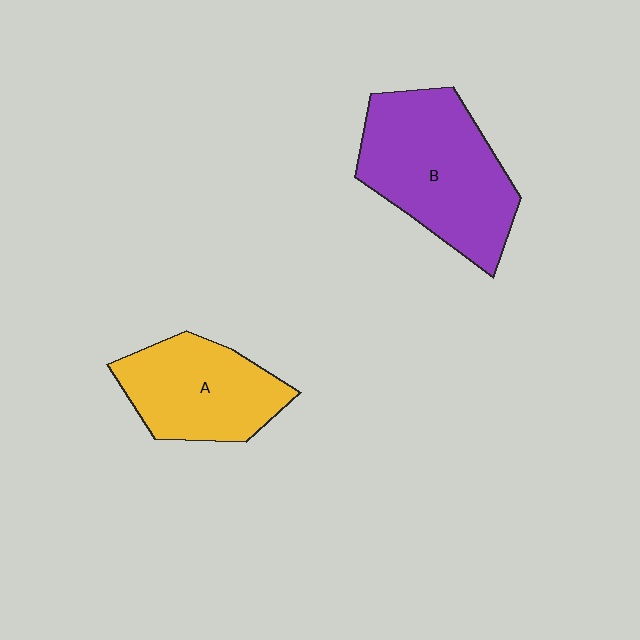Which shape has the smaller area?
Shape A (yellow).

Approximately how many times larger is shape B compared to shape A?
Approximately 1.4 times.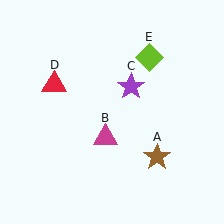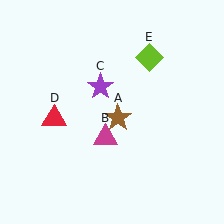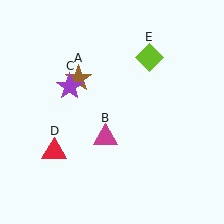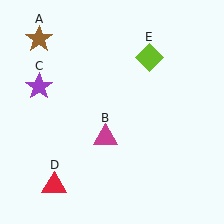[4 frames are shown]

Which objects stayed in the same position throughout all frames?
Magenta triangle (object B) and lime diamond (object E) remained stationary.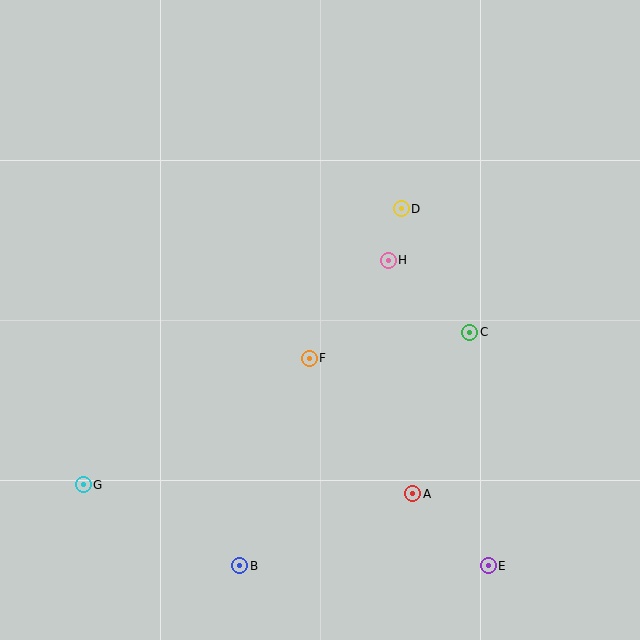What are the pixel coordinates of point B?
Point B is at (239, 565).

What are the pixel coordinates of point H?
Point H is at (388, 260).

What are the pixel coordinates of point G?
Point G is at (83, 484).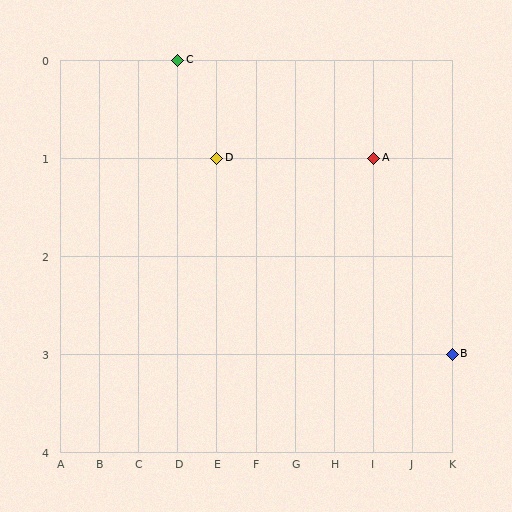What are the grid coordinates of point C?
Point C is at grid coordinates (D, 0).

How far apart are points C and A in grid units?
Points C and A are 5 columns and 1 row apart (about 5.1 grid units diagonally).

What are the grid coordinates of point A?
Point A is at grid coordinates (I, 1).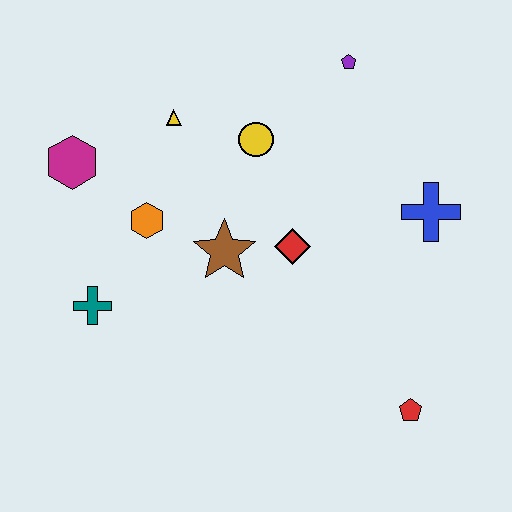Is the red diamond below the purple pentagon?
Yes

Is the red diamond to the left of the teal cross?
No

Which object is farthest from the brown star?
The red pentagon is farthest from the brown star.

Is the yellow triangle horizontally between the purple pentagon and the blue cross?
No